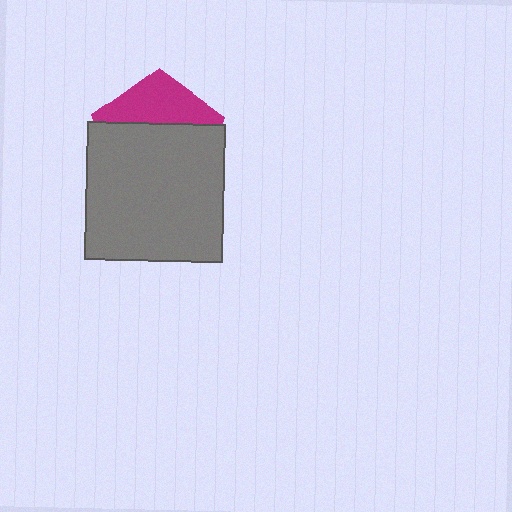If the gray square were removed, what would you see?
You would see the complete magenta pentagon.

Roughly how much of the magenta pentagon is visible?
A small part of it is visible (roughly 35%).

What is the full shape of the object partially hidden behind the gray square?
The partially hidden object is a magenta pentagon.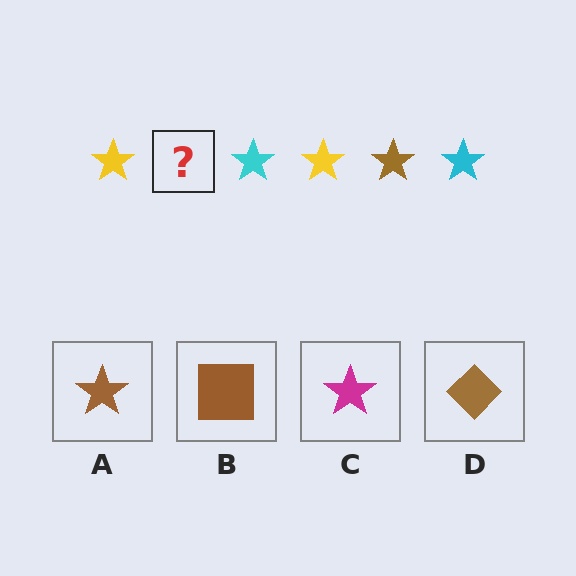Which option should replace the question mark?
Option A.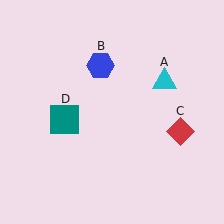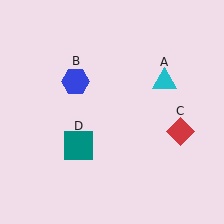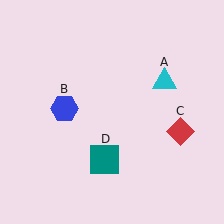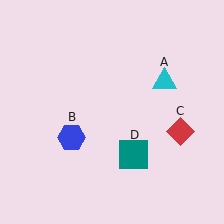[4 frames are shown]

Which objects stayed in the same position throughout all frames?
Cyan triangle (object A) and red diamond (object C) remained stationary.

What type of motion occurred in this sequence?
The blue hexagon (object B), teal square (object D) rotated counterclockwise around the center of the scene.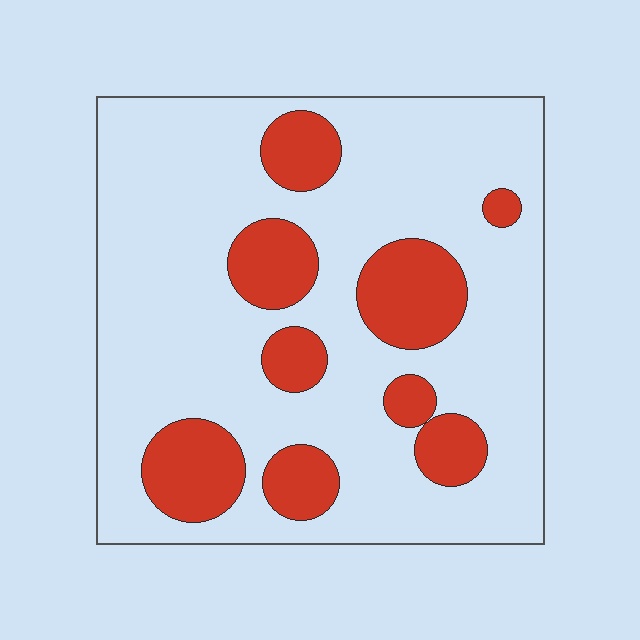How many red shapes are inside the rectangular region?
9.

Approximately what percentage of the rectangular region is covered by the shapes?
Approximately 25%.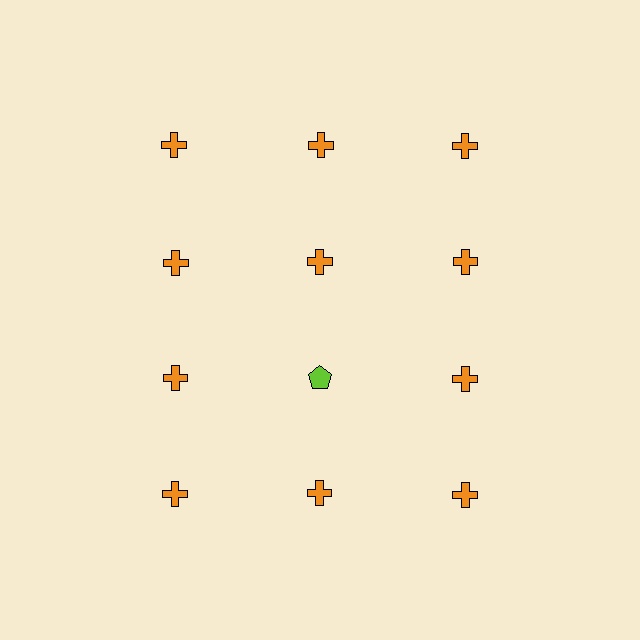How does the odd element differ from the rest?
It differs in both color (lime instead of orange) and shape (pentagon instead of cross).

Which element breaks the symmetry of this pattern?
The lime pentagon in the third row, second from left column breaks the symmetry. All other shapes are orange crosses.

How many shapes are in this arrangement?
There are 12 shapes arranged in a grid pattern.